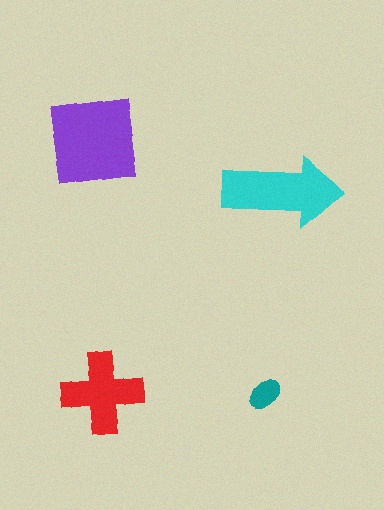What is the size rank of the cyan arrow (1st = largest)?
2nd.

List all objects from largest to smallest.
The purple square, the cyan arrow, the red cross, the teal ellipse.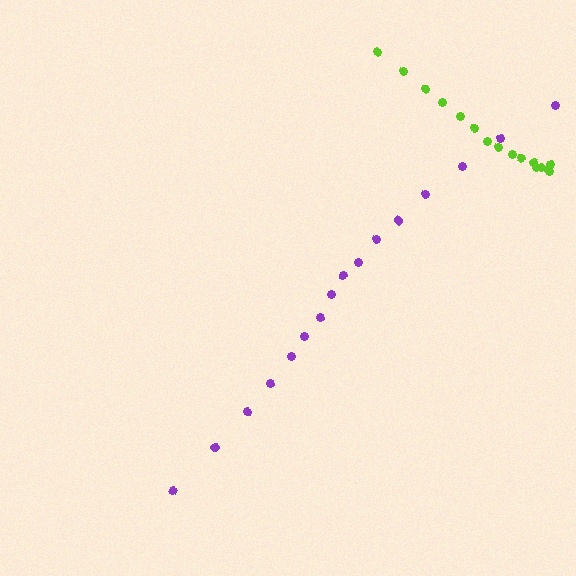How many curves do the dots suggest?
There are 2 distinct paths.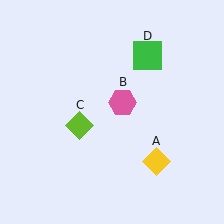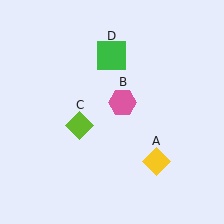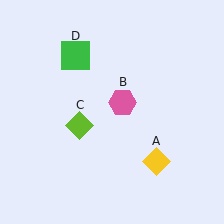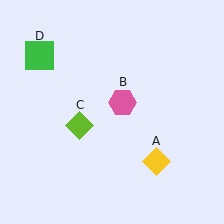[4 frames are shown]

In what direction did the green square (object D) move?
The green square (object D) moved left.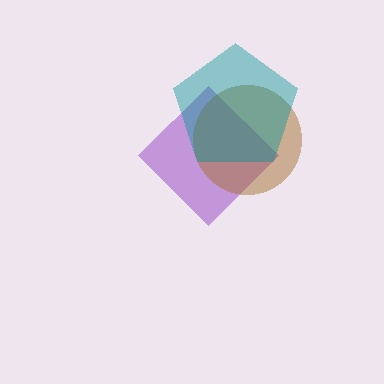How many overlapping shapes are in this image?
There are 3 overlapping shapes in the image.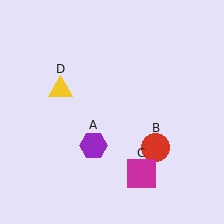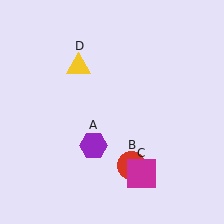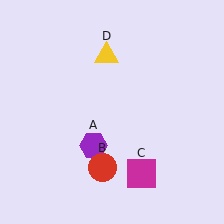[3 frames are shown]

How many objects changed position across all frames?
2 objects changed position: red circle (object B), yellow triangle (object D).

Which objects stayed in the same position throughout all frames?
Purple hexagon (object A) and magenta square (object C) remained stationary.